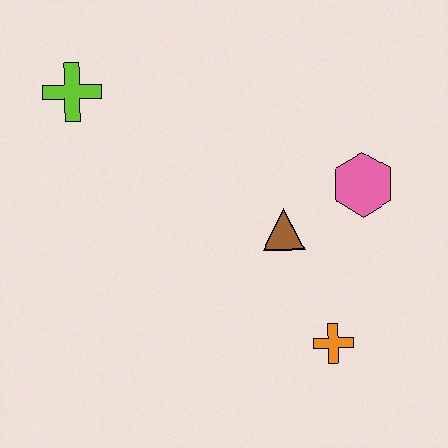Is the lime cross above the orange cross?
Yes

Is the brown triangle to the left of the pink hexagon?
Yes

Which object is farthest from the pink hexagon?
The lime cross is farthest from the pink hexagon.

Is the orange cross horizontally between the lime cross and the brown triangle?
No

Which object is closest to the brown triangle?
The pink hexagon is closest to the brown triangle.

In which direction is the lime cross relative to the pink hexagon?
The lime cross is to the left of the pink hexagon.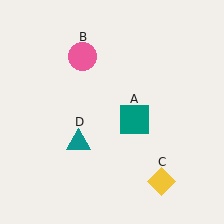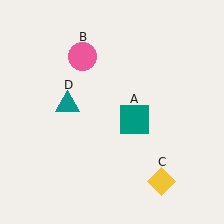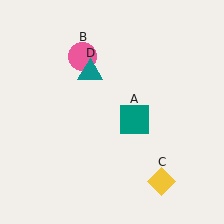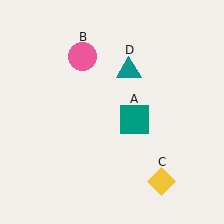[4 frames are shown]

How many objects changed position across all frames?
1 object changed position: teal triangle (object D).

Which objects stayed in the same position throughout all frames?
Teal square (object A) and pink circle (object B) and yellow diamond (object C) remained stationary.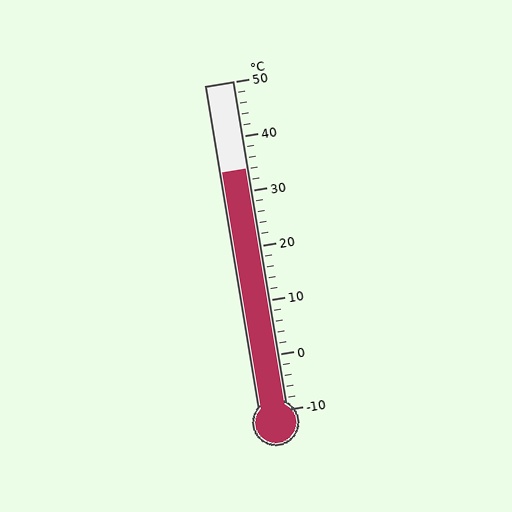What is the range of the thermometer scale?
The thermometer scale ranges from -10°C to 50°C.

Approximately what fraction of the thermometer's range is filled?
The thermometer is filled to approximately 75% of its range.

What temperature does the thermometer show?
The thermometer shows approximately 34°C.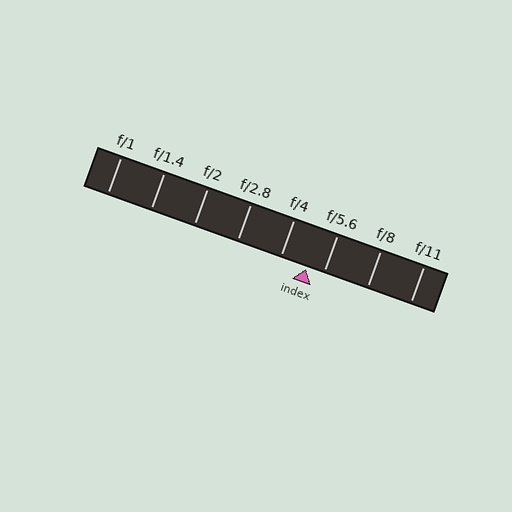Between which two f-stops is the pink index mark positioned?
The index mark is between f/4 and f/5.6.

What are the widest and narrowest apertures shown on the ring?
The widest aperture shown is f/1 and the narrowest is f/11.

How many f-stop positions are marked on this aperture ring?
There are 8 f-stop positions marked.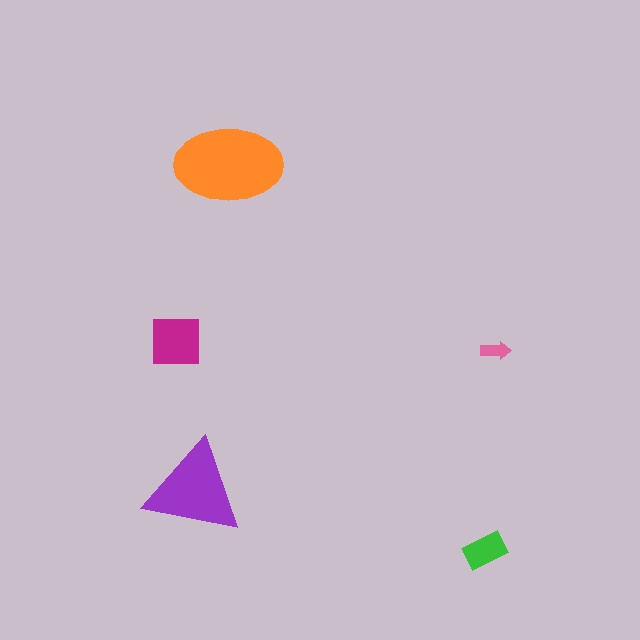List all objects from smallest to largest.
The pink arrow, the green rectangle, the magenta square, the purple triangle, the orange ellipse.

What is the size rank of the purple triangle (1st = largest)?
2nd.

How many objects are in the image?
There are 5 objects in the image.